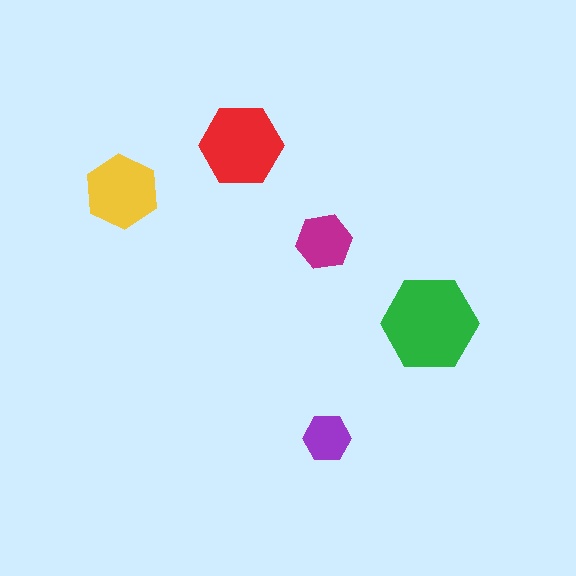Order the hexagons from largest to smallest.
the green one, the red one, the yellow one, the magenta one, the purple one.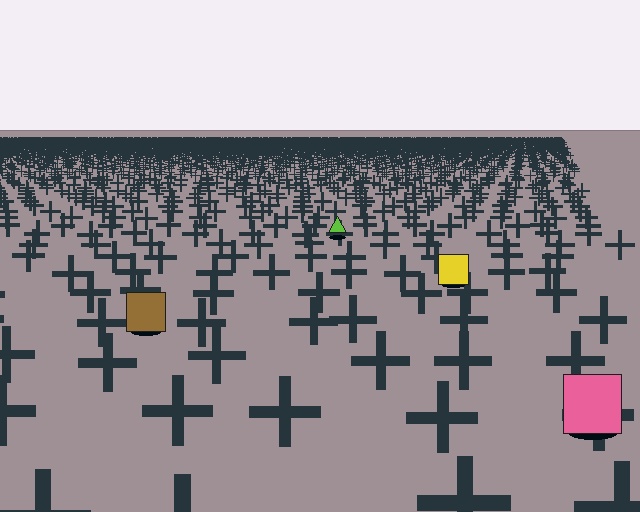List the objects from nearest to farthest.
From nearest to farthest: the pink square, the brown square, the yellow square, the lime triangle.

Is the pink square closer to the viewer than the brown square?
Yes. The pink square is closer — you can tell from the texture gradient: the ground texture is coarser near it.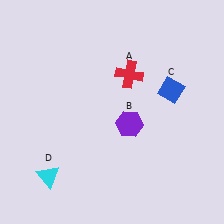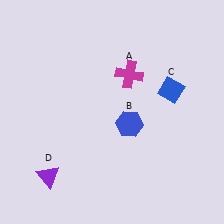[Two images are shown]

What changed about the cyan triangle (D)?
In Image 1, D is cyan. In Image 2, it changed to purple.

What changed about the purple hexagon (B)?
In Image 1, B is purple. In Image 2, it changed to blue.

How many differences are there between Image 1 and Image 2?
There are 3 differences between the two images.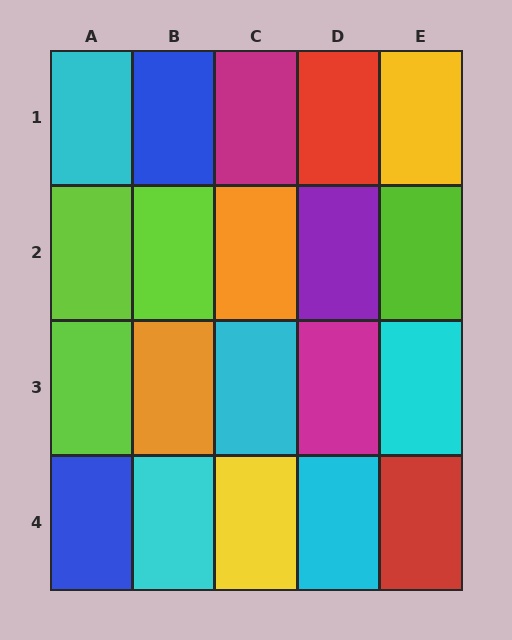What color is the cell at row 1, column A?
Cyan.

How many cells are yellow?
2 cells are yellow.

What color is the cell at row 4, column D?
Cyan.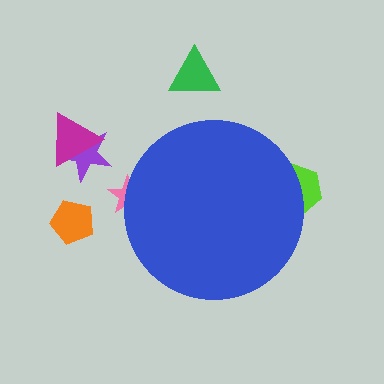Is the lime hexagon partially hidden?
Yes, the lime hexagon is partially hidden behind the blue circle.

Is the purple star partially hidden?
No, the purple star is fully visible.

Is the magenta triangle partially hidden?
No, the magenta triangle is fully visible.